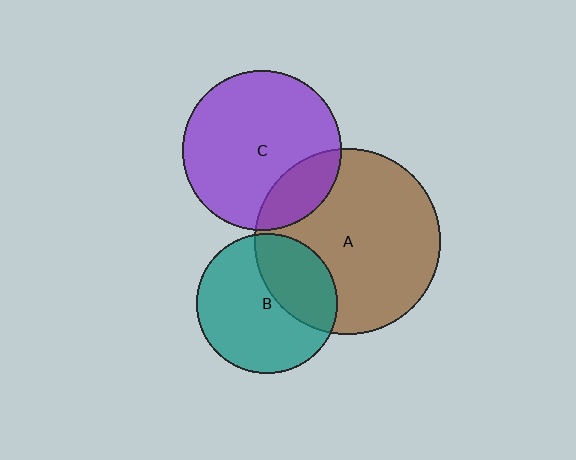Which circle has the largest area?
Circle A (brown).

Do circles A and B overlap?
Yes.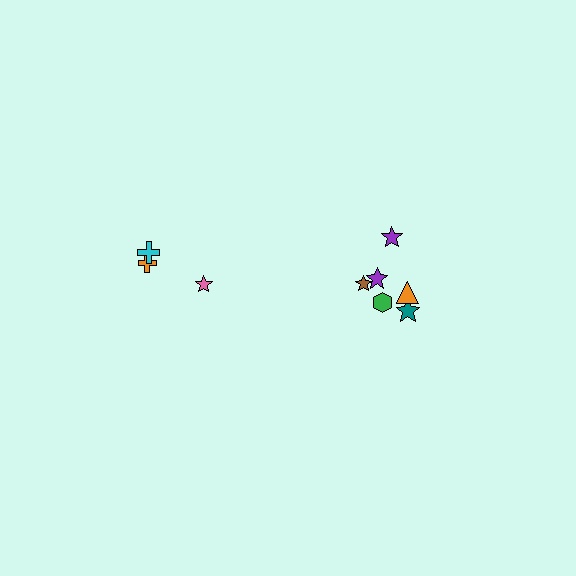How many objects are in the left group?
There are 3 objects.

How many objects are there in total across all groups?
There are 9 objects.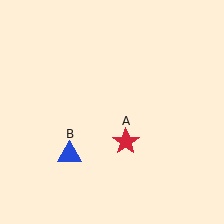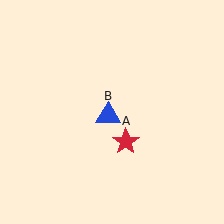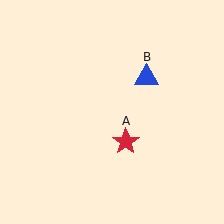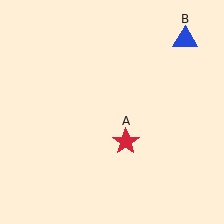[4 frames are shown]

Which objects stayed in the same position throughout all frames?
Red star (object A) remained stationary.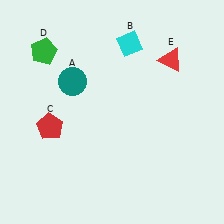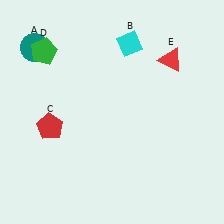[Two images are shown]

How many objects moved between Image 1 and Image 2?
1 object moved between the two images.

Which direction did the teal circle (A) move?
The teal circle (A) moved left.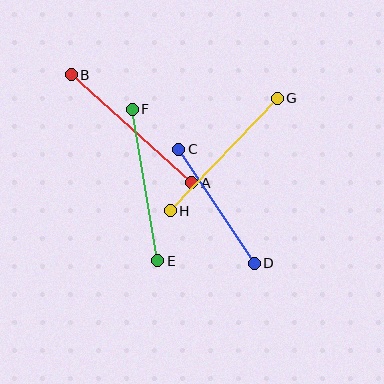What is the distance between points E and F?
The distance is approximately 154 pixels.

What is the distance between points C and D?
The distance is approximately 137 pixels.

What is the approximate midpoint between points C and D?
The midpoint is at approximately (216, 206) pixels.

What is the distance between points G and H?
The distance is approximately 155 pixels.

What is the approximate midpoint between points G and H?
The midpoint is at approximately (224, 154) pixels.